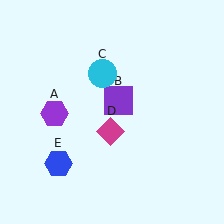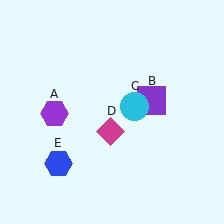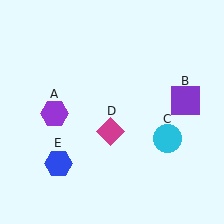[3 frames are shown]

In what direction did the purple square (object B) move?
The purple square (object B) moved right.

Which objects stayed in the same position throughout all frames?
Purple hexagon (object A) and magenta diamond (object D) and blue hexagon (object E) remained stationary.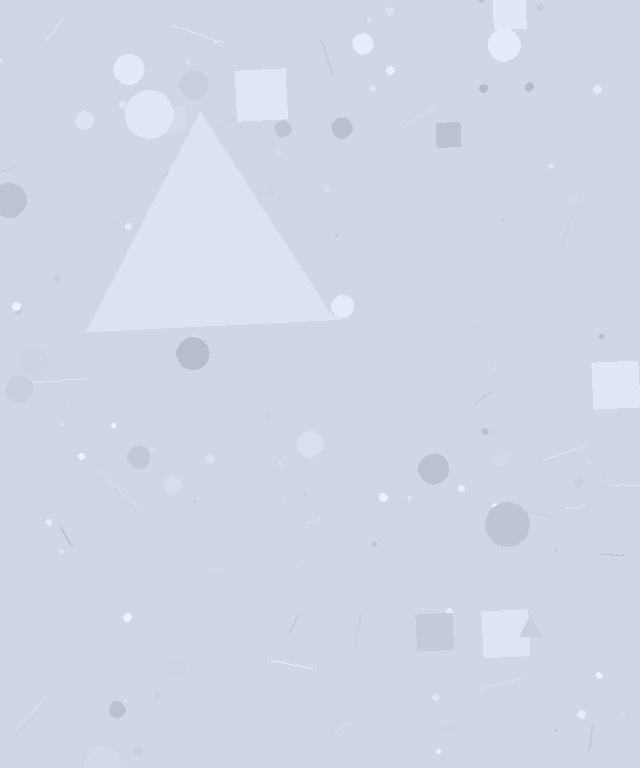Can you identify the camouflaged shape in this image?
The camouflaged shape is a triangle.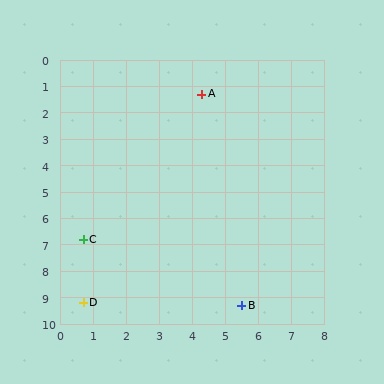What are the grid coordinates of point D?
Point D is at approximately (0.7, 9.2).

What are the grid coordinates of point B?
Point B is at approximately (5.5, 9.3).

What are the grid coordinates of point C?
Point C is at approximately (0.7, 6.8).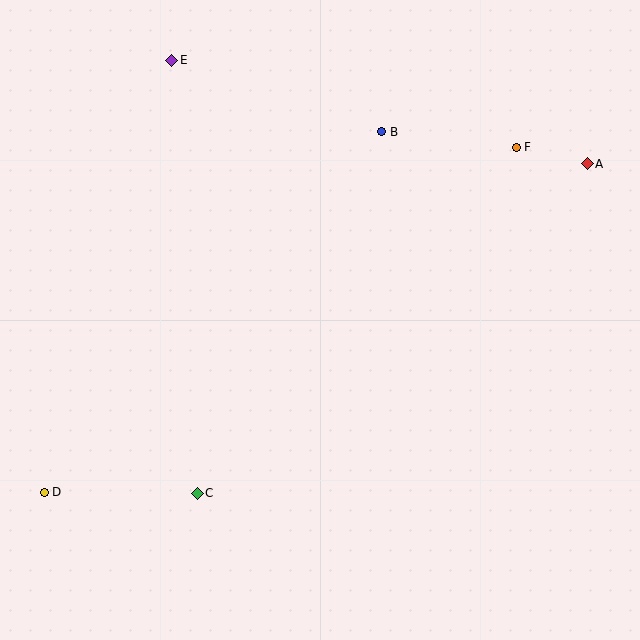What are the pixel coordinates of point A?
Point A is at (587, 164).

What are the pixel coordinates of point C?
Point C is at (197, 493).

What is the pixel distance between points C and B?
The distance between C and B is 406 pixels.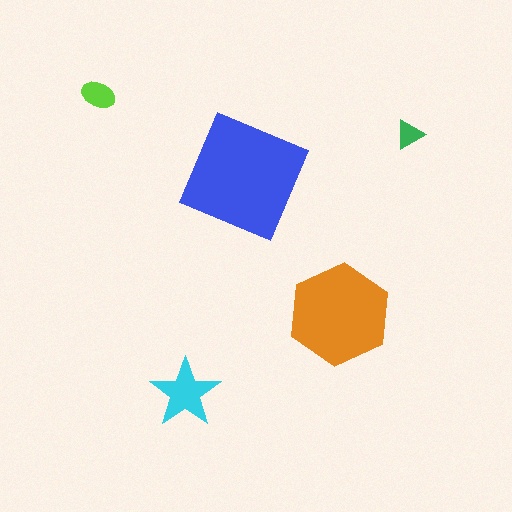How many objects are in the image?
There are 5 objects in the image.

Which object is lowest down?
The cyan star is bottommost.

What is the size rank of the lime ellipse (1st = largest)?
4th.